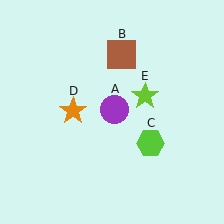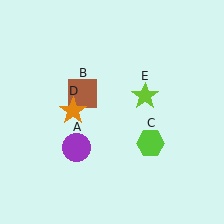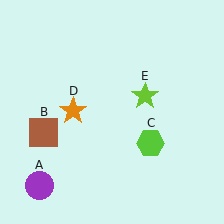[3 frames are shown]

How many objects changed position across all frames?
2 objects changed position: purple circle (object A), brown square (object B).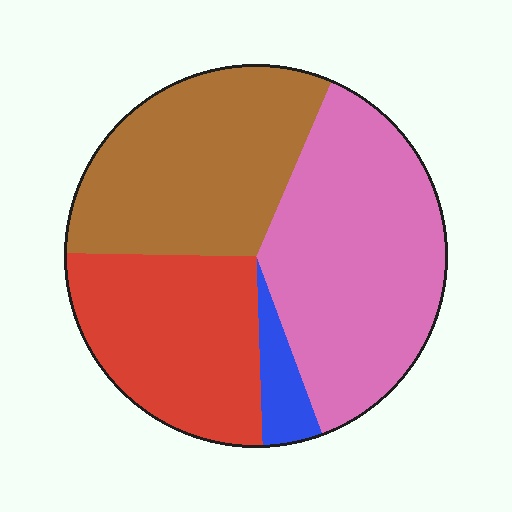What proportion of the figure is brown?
Brown takes up about one third (1/3) of the figure.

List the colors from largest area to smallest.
From largest to smallest: pink, brown, red, blue.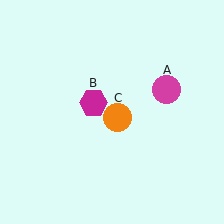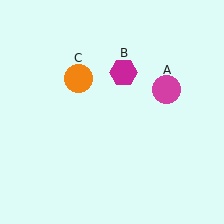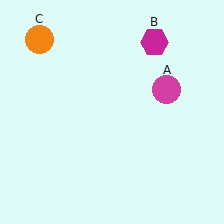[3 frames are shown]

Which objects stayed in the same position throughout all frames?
Magenta circle (object A) remained stationary.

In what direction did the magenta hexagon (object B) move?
The magenta hexagon (object B) moved up and to the right.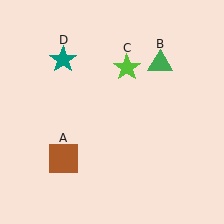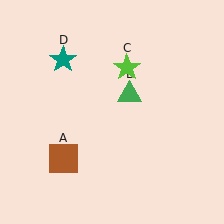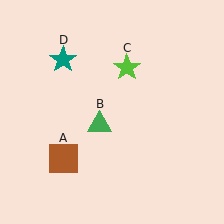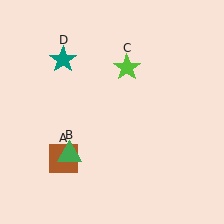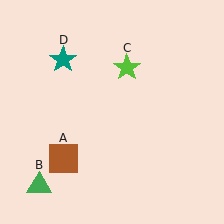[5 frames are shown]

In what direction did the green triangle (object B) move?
The green triangle (object B) moved down and to the left.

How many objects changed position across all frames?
1 object changed position: green triangle (object B).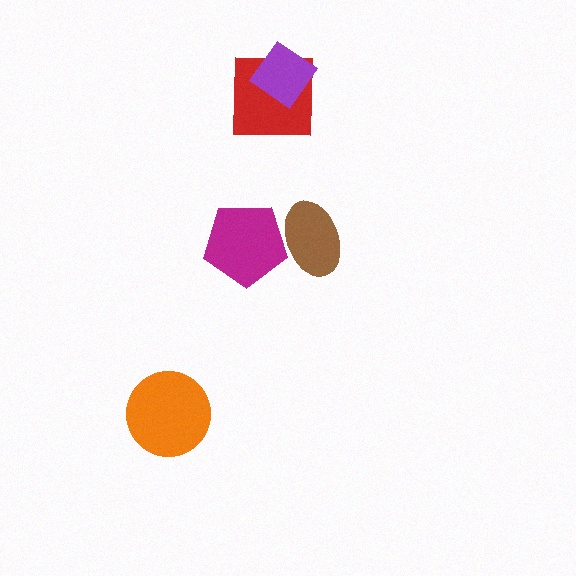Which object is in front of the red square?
The purple diamond is in front of the red square.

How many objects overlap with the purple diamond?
1 object overlaps with the purple diamond.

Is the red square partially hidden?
Yes, it is partially covered by another shape.